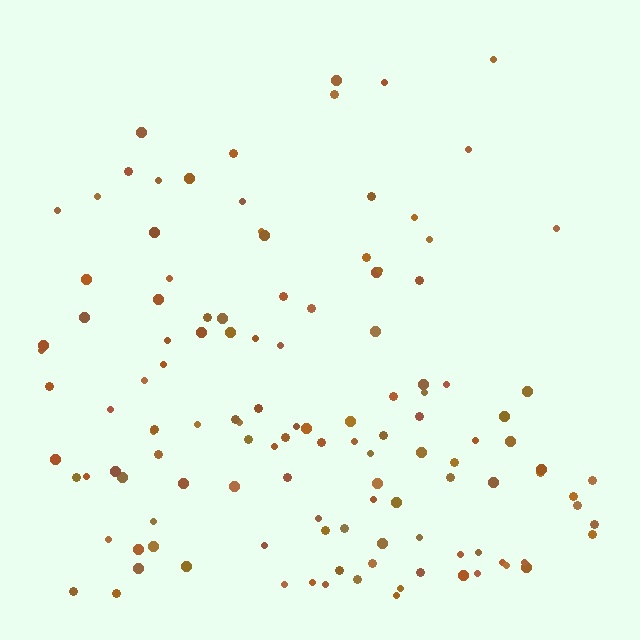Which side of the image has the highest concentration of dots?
The bottom.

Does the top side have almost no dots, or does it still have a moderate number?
Still a moderate number, just noticeably fewer than the bottom.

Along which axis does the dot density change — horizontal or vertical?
Vertical.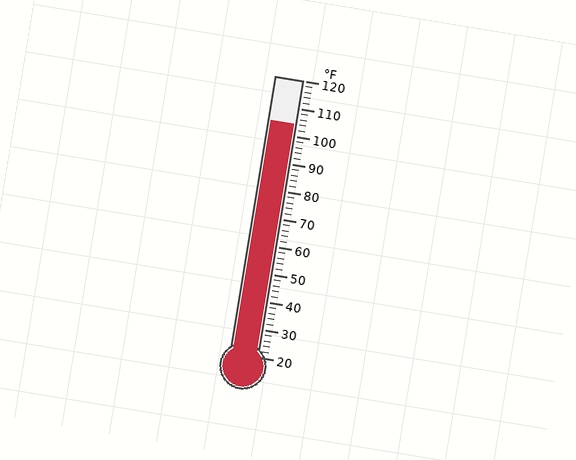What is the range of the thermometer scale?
The thermometer scale ranges from 20°F to 120°F.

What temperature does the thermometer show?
The thermometer shows approximately 104°F.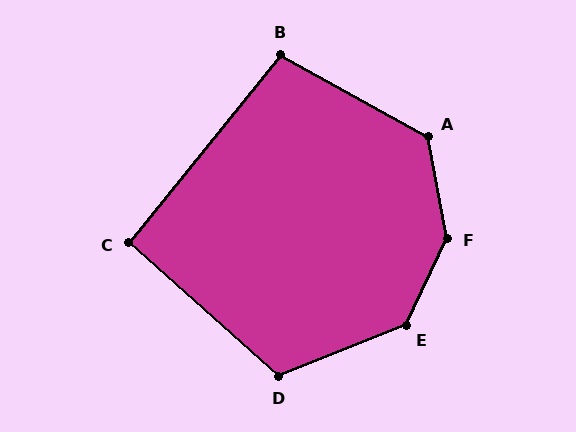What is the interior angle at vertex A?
Approximately 130 degrees (obtuse).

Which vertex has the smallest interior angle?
C, at approximately 93 degrees.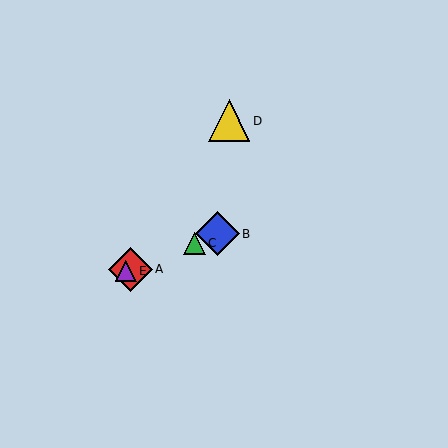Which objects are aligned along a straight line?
Objects A, B, C, E are aligned along a straight line.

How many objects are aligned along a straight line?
4 objects (A, B, C, E) are aligned along a straight line.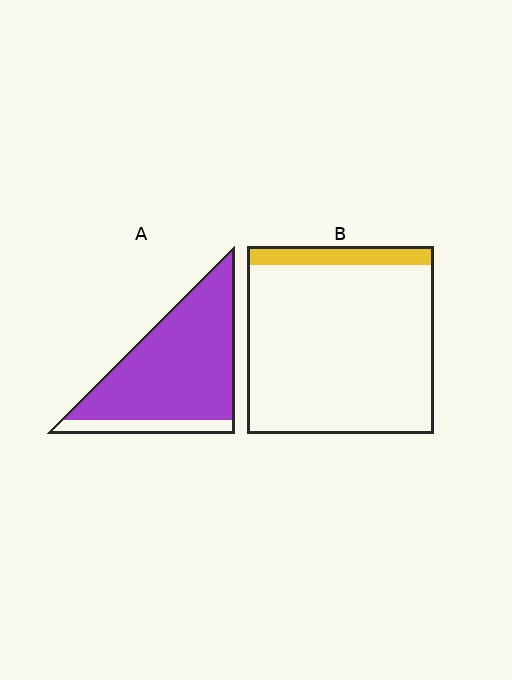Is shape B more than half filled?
No.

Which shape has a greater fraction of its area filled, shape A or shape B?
Shape A.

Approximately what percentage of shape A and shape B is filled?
A is approximately 85% and B is approximately 10%.